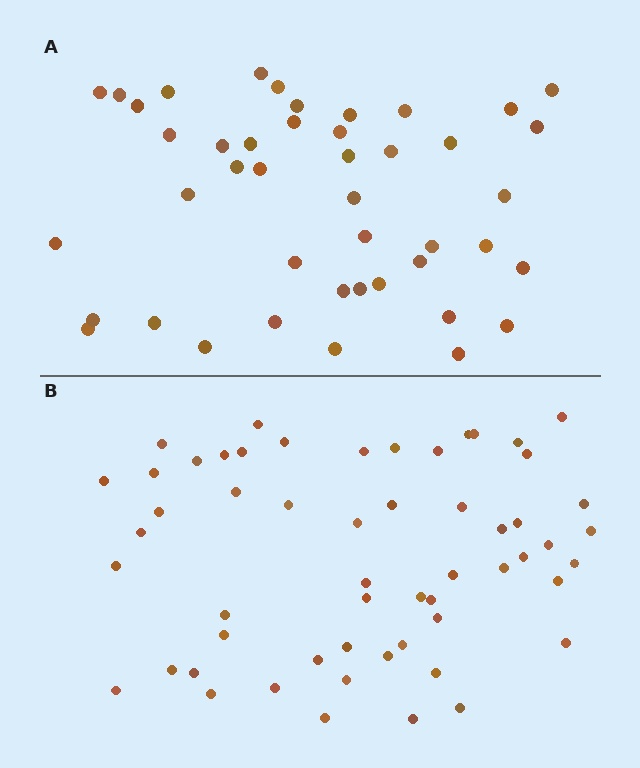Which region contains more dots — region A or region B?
Region B (the bottom region) has more dots.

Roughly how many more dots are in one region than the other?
Region B has roughly 12 or so more dots than region A.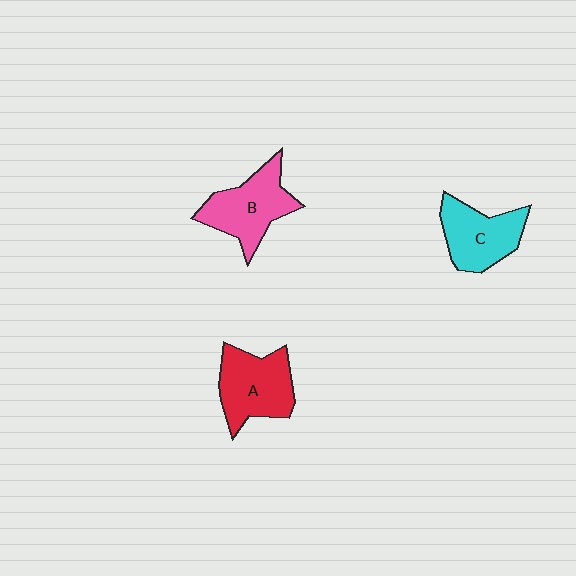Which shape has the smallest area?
Shape C (cyan).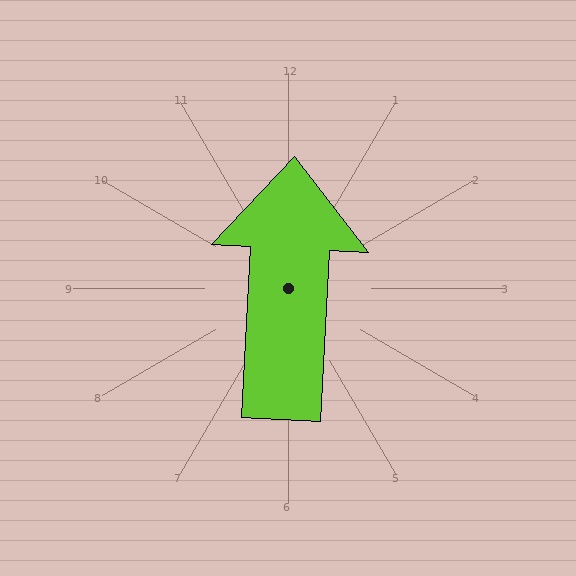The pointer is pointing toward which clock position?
Roughly 12 o'clock.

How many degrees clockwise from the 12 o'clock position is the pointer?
Approximately 3 degrees.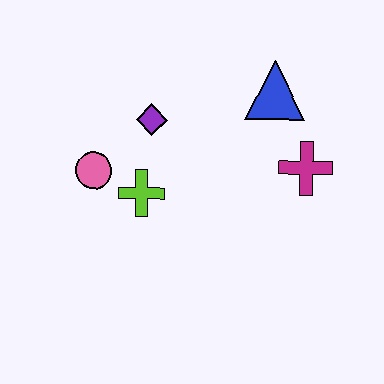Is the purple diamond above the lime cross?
Yes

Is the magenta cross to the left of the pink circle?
No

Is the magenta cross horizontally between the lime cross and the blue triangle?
No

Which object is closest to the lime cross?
The pink circle is closest to the lime cross.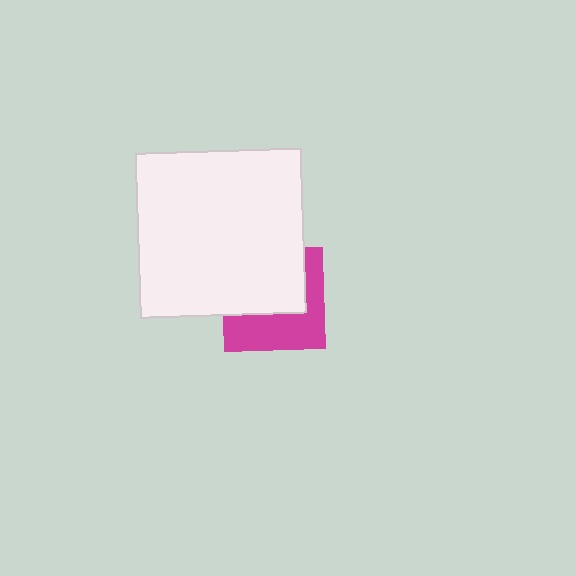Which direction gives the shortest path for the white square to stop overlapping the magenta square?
Moving up gives the shortest separation.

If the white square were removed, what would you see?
You would see the complete magenta square.